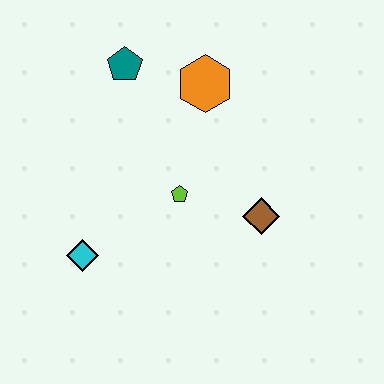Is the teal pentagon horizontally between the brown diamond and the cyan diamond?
Yes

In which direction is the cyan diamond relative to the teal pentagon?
The cyan diamond is below the teal pentagon.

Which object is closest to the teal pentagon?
The orange hexagon is closest to the teal pentagon.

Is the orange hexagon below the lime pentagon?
No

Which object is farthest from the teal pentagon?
The brown diamond is farthest from the teal pentagon.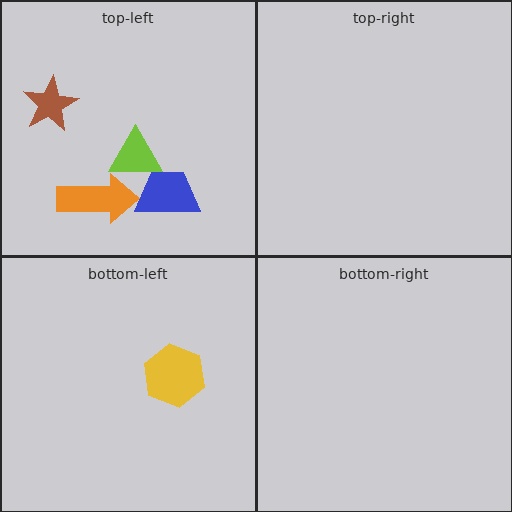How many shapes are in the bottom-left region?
1.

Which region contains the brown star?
The top-left region.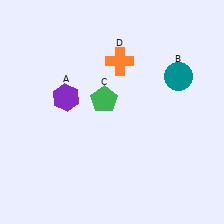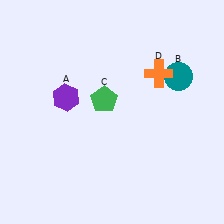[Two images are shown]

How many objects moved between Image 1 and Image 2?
1 object moved between the two images.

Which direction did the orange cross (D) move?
The orange cross (D) moved right.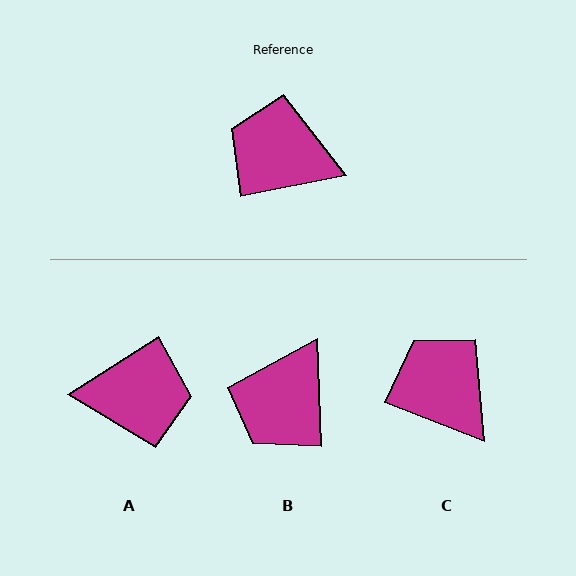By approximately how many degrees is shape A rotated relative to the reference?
Approximately 158 degrees clockwise.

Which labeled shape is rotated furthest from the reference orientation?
A, about 158 degrees away.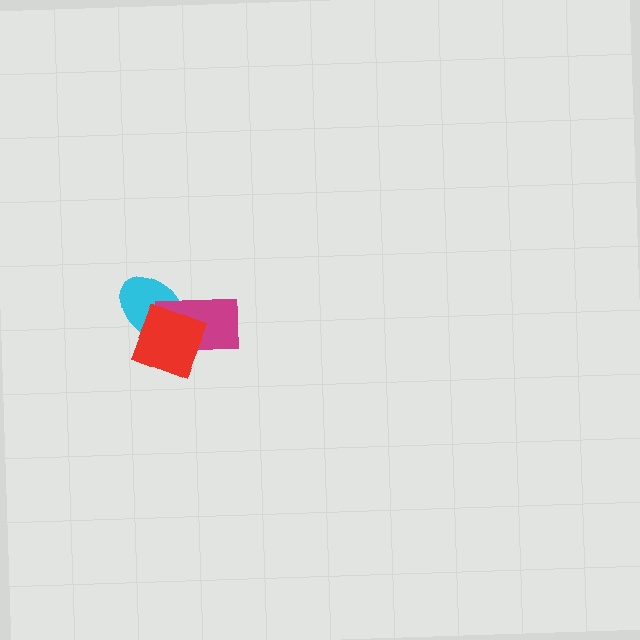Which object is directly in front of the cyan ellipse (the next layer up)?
The magenta rectangle is directly in front of the cyan ellipse.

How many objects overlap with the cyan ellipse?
2 objects overlap with the cyan ellipse.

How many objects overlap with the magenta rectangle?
2 objects overlap with the magenta rectangle.